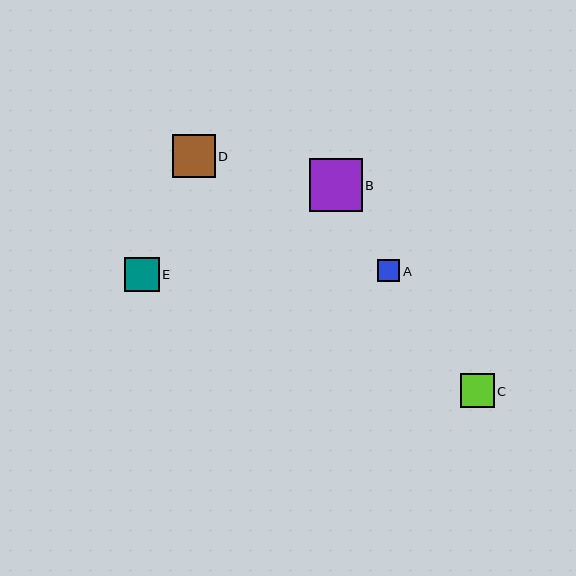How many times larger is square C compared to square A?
Square C is approximately 1.5 times the size of square A.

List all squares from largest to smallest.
From largest to smallest: B, D, E, C, A.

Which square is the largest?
Square B is the largest with a size of approximately 53 pixels.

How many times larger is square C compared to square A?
Square C is approximately 1.5 times the size of square A.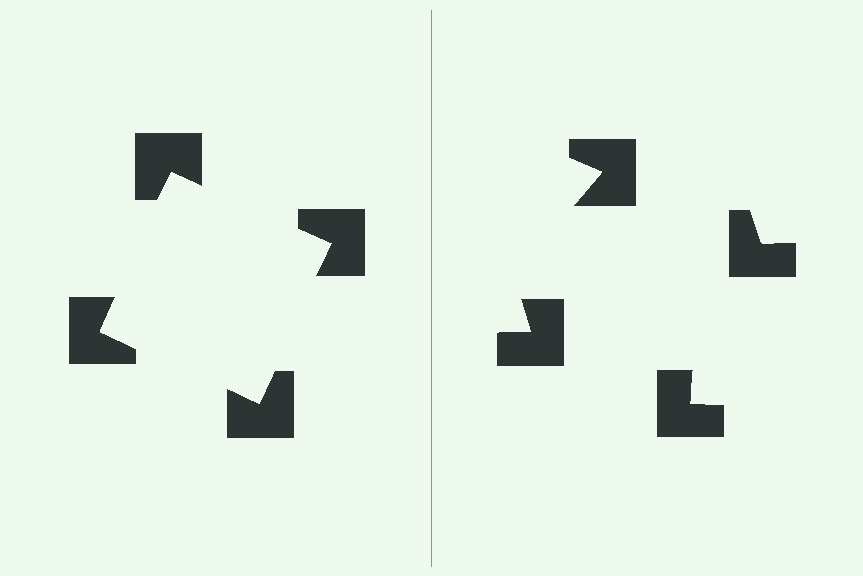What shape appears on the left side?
An illusory square.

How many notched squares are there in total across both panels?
8 — 4 on each side.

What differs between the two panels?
The notched squares are positioned identically on both sides; only the wedge orientations differ. On the left they align to a square; on the right they are misaligned.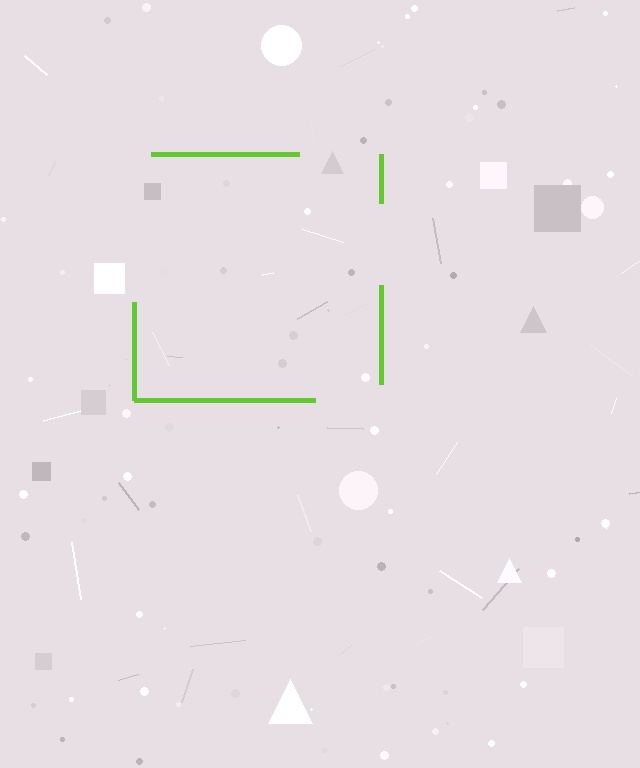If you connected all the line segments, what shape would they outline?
They would outline a square.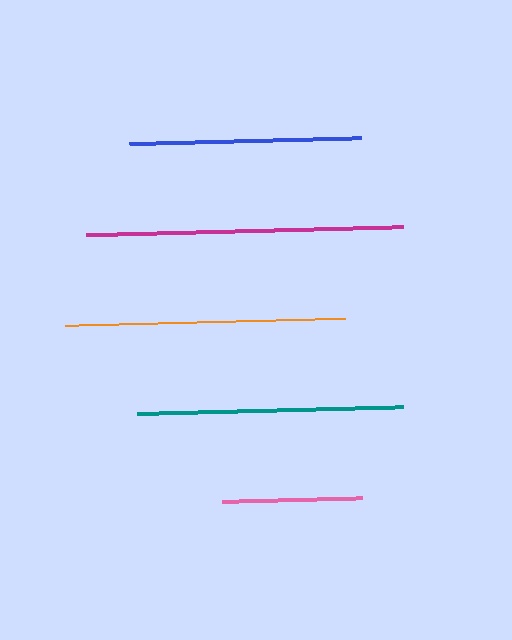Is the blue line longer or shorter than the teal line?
The teal line is longer than the blue line.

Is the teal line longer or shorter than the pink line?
The teal line is longer than the pink line.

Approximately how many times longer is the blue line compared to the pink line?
The blue line is approximately 1.7 times the length of the pink line.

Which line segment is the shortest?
The pink line is the shortest at approximately 140 pixels.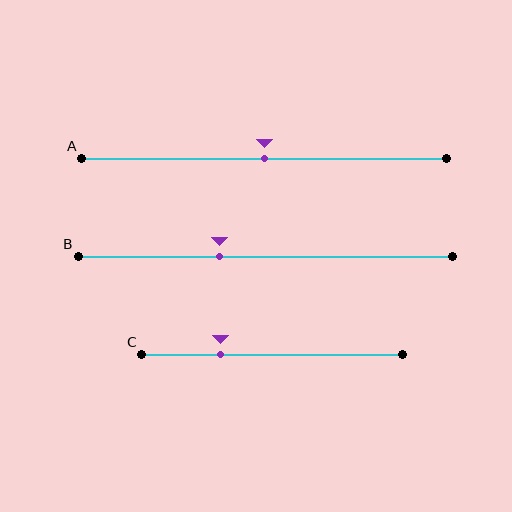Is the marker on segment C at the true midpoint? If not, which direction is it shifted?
No, the marker on segment C is shifted to the left by about 20% of the segment length.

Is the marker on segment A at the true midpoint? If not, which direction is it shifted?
Yes, the marker on segment A is at the true midpoint.